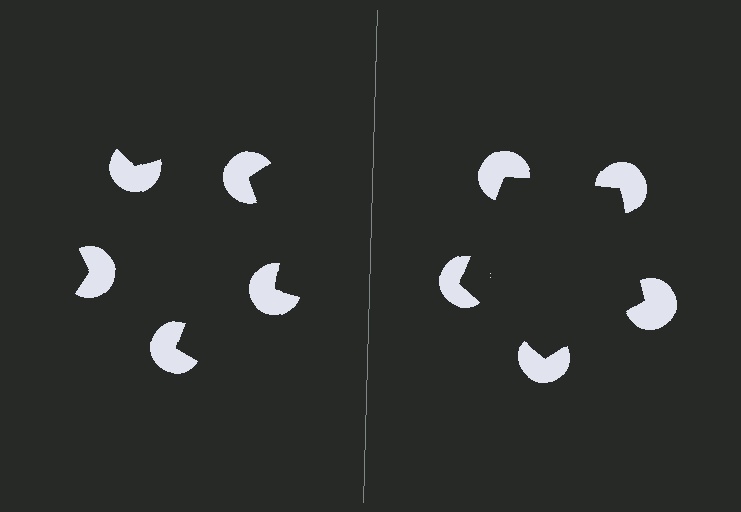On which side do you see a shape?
An illusory pentagon appears on the right side. On the left side the wedge cuts are rotated, so no coherent shape forms.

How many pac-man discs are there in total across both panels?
10 — 5 on each side.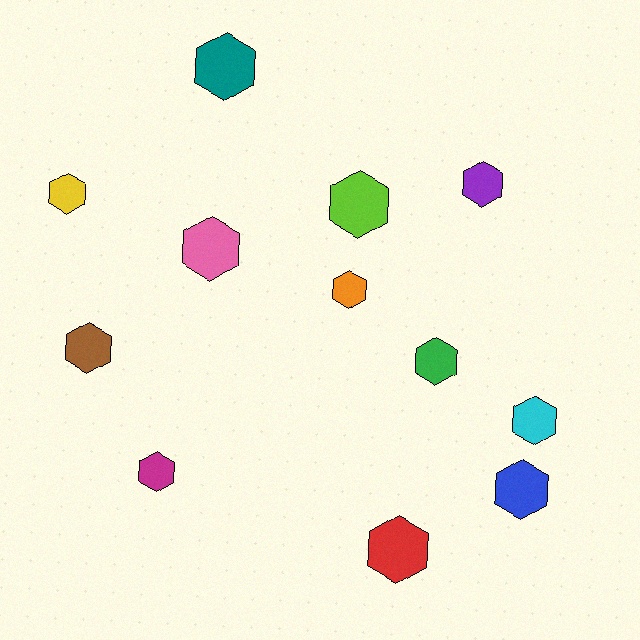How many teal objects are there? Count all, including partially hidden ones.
There is 1 teal object.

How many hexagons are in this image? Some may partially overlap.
There are 12 hexagons.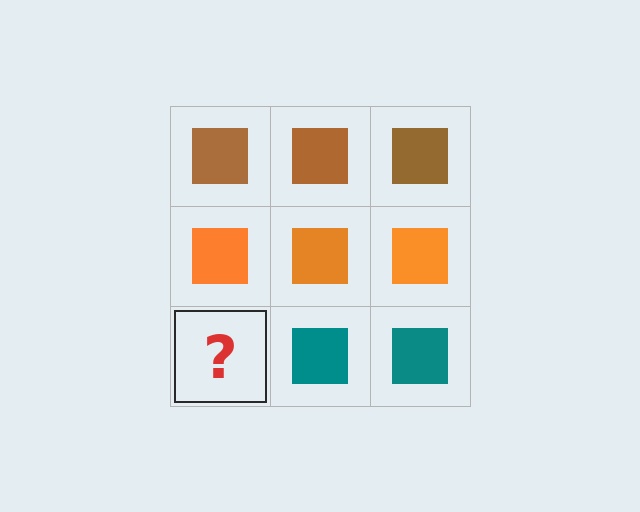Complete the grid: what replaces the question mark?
The question mark should be replaced with a teal square.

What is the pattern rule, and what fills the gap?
The rule is that each row has a consistent color. The gap should be filled with a teal square.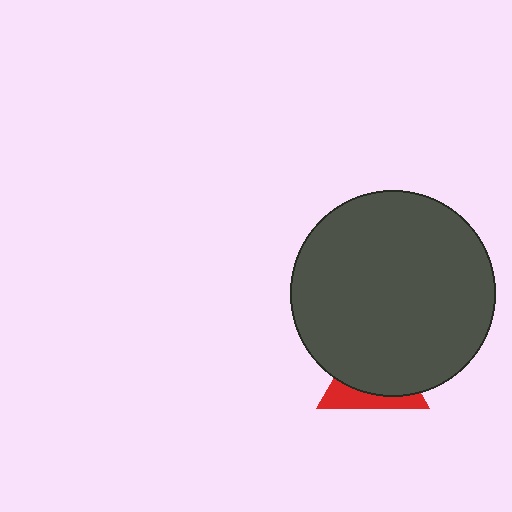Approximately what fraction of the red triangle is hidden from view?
Roughly 68% of the red triangle is hidden behind the dark gray circle.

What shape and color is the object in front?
The object in front is a dark gray circle.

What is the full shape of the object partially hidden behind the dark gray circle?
The partially hidden object is a red triangle.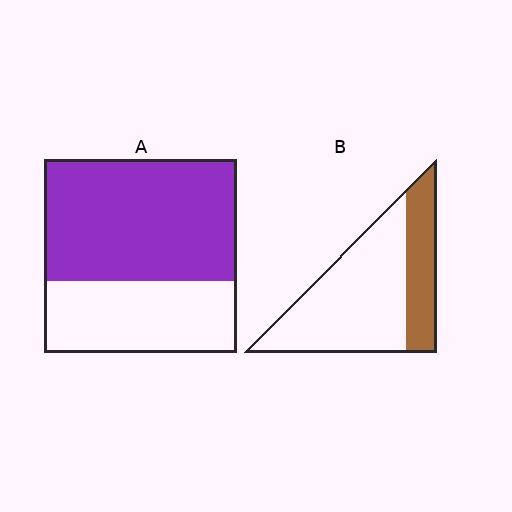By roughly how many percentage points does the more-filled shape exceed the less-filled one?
By roughly 35 percentage points (A over B).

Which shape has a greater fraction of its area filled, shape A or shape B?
Shape A.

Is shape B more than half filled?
No.